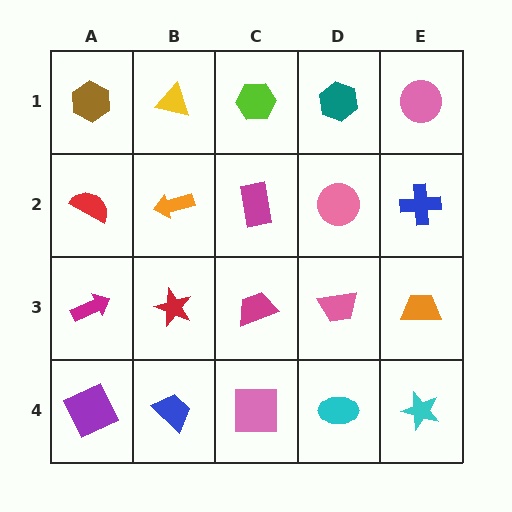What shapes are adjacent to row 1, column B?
An orange arrow (row 2, column B), a brown hexagon (row 1, column A), a lime hexagon (row 1, column C).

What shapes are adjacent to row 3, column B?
An orange arrow (row 2, column B), a blue trapezoid (row 4, column B), a magenta arrow (row 3, column A), a magenta trapezoid (row 3, column C).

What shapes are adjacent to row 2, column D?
A teal hexagon (row 1, column D), a pink trapezoid (row 3, column D), a magenta rectangle (row 2, column C), a blue cross (row 2, column E).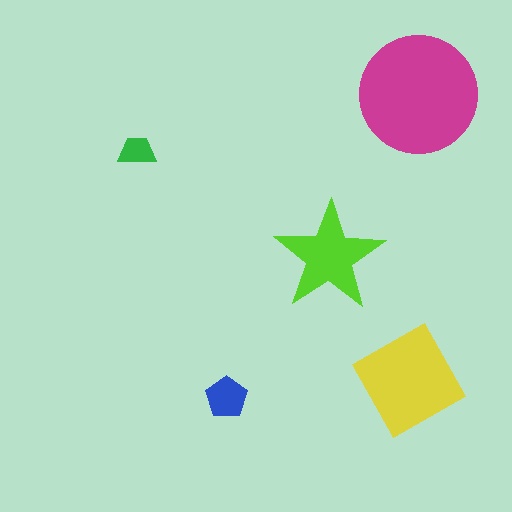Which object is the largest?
The magenta circle.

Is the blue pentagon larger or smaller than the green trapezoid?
Larger.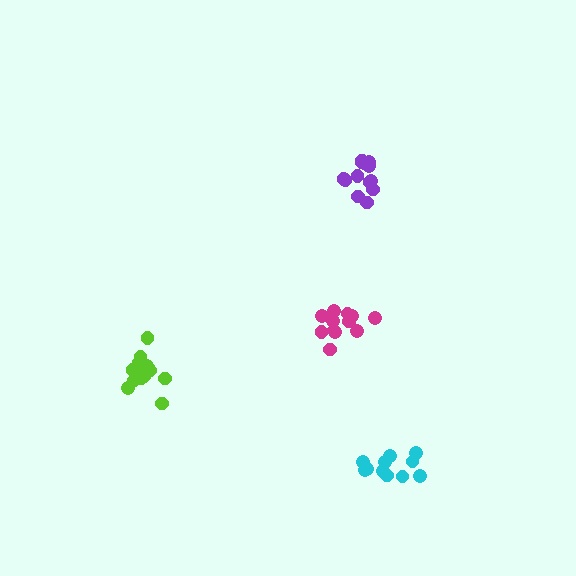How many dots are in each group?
Group 1: 12 dots, Group 2: 13 dots, Group 3: 14 dots, Group 4: 11 dots (50 total).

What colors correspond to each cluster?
The clusters are colored: magenta, purple, lime, cyan.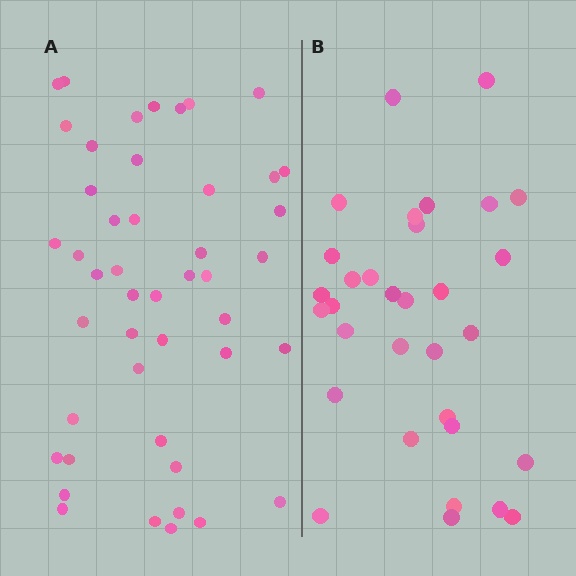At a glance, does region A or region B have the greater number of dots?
Region A (the left region) has more dots.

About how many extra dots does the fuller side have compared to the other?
Region A has approximately 15 more dots than region B.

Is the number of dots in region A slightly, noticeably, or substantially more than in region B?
Region A has noticeably more, but not dramatically so. The ratio is roughly 1.4 to 1.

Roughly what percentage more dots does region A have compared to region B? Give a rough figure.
About 45% more.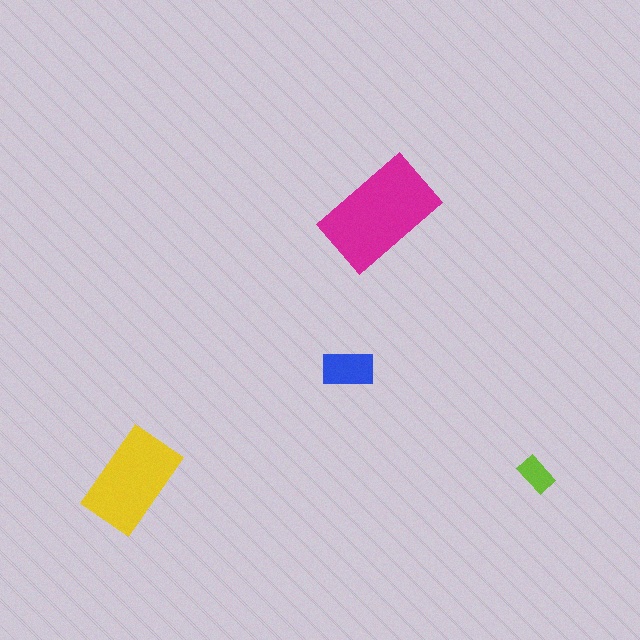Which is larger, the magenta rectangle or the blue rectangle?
The magenta one.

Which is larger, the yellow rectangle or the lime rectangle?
The yellow one.